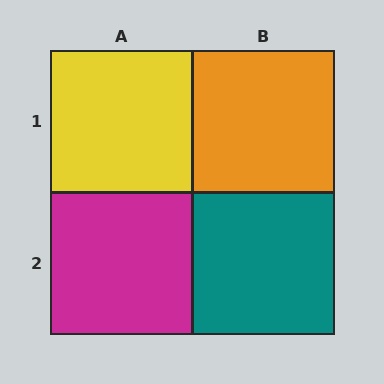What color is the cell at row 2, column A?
Magenta.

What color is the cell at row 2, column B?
Teal.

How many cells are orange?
1 cell is orange.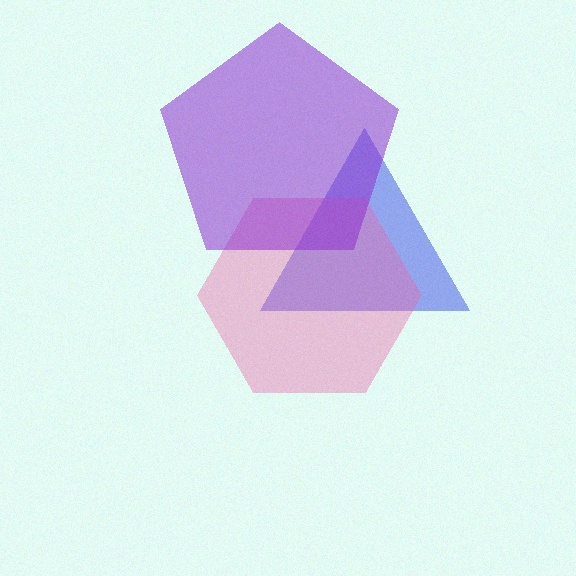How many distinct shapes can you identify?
There are 3 distinct shapes: a blue triangle, a pink hexagon, a purple pentagon.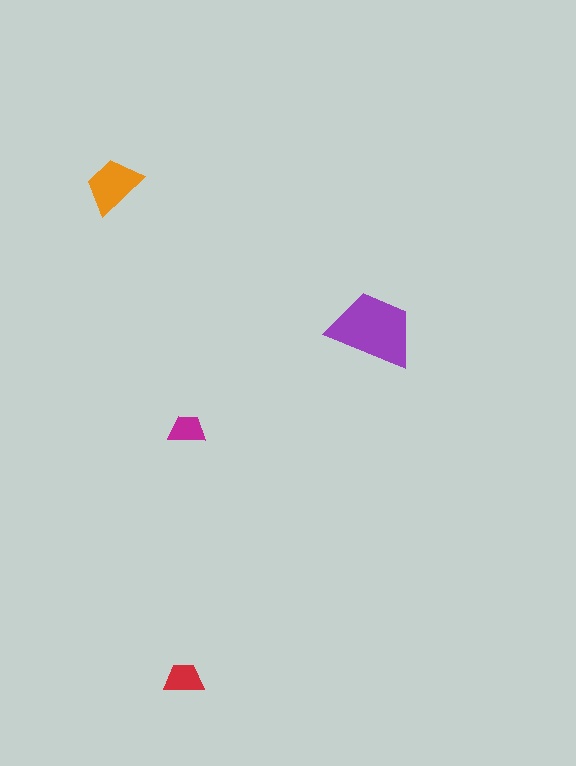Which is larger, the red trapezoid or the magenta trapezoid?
The red one.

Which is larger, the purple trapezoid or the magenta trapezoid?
The purple one.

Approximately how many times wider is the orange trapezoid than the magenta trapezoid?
About 1.5 times wider.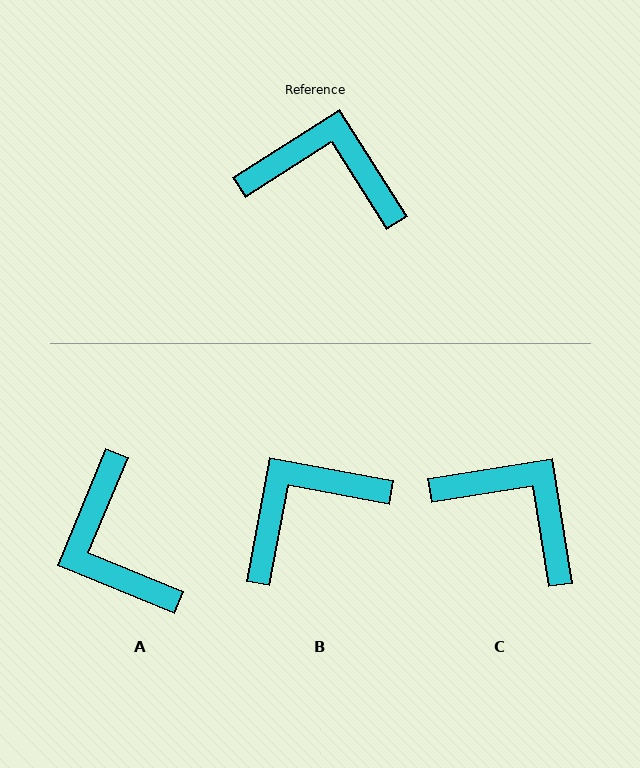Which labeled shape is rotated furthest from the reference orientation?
A, about 125 degrees away.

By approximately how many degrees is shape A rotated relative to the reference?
Approximately 125 degrees counter-clockwise.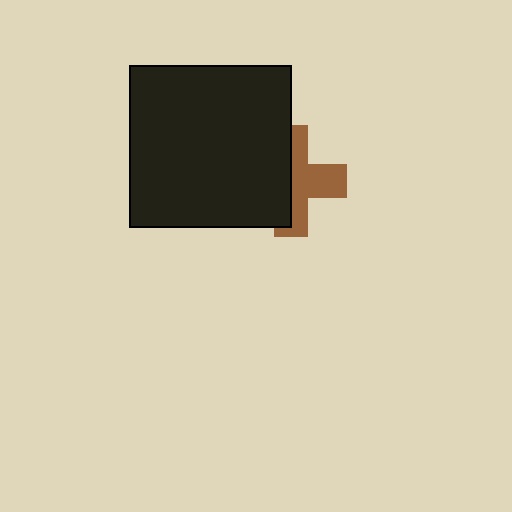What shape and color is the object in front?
The object in front is a black square.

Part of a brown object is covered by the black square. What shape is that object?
It is a cross.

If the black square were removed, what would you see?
You would see the complete brown cross.